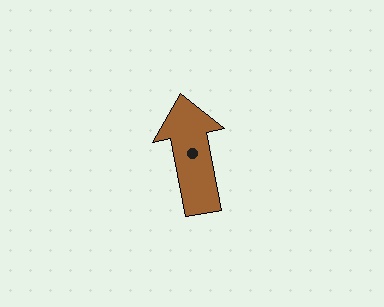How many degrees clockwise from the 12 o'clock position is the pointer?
Approximately 349 degrees.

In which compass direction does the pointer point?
North.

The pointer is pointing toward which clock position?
Roughly 12 o'clock.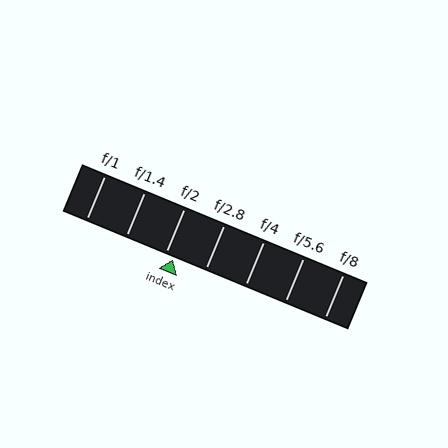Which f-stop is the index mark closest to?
The index mark is closest to f/2.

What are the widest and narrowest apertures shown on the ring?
The widest aperture shown is f/1 and the narrowest is f/8.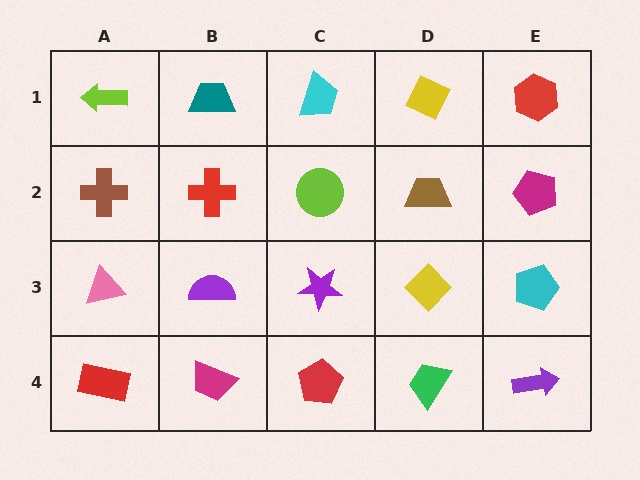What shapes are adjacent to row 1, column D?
A brown trapezoid (row 2, column D), a cyan trapezoid (row 1, column C), a red hexagon (row 1, column E).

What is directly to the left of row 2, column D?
A lime circle.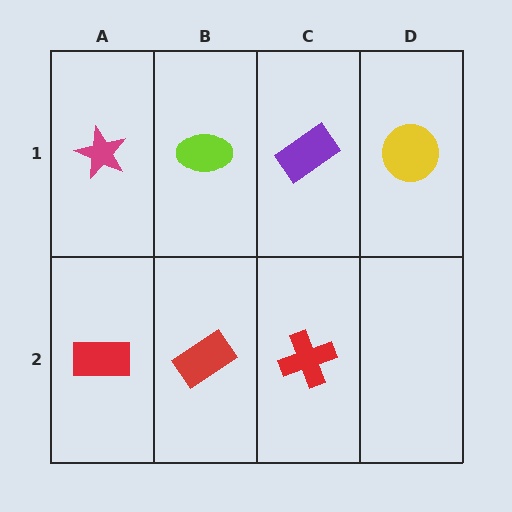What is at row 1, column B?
A lime ellipse.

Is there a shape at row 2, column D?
No, that cell is empty.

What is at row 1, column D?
A yellow circle.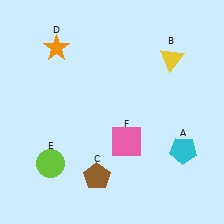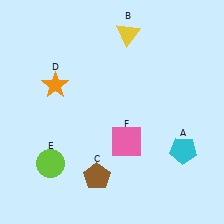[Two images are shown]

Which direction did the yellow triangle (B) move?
The yellow triangle (B) moved left.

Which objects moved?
The objects that moved are: the yellow triangle (B), the orange star (D).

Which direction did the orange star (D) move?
The orange star (D) moved down.